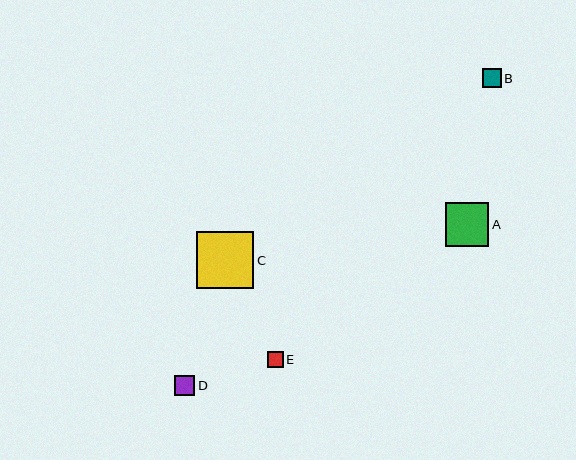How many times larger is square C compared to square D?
Square C is approximately 2.8 times the size of square D.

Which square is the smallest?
Square E is the smallest with a size of approximately 16 pixels.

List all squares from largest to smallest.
From largest to smallest: C, A, D, B, E.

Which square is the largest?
Square C is the largest with a size of approximately 57 pixels.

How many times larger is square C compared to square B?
Square C is approximately 3.1 times the size of square B.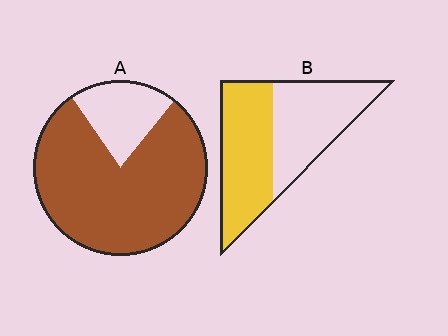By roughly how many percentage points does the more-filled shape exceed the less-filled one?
By roughly 30 percentage points (A over B).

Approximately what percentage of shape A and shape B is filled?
A is approximately 80% and B is approximately 50%.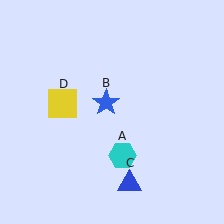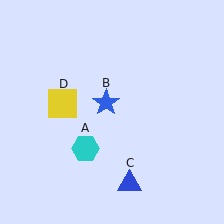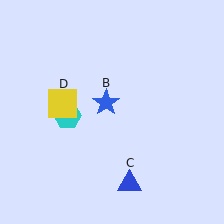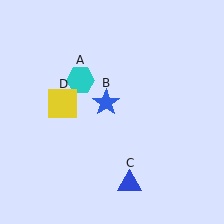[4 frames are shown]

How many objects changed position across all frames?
1 object changed position: cyan hexagon (object A).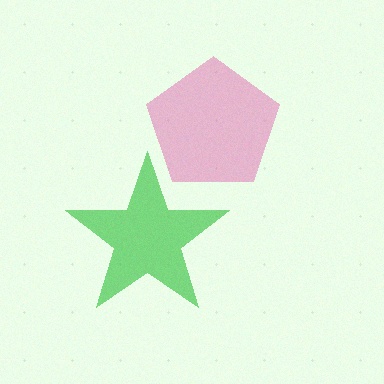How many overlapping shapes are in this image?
There are 2 overlapping shapes in the image.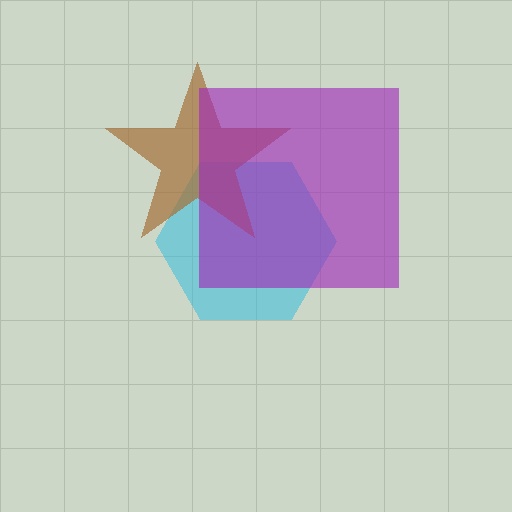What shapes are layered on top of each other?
The layered shapes are: a cyan hexagon, a brown star, a purple square.